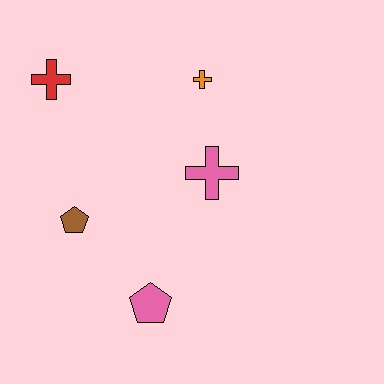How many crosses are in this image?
There are 3 crosses.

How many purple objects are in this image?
There are no purple objects.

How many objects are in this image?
There are 5 objects.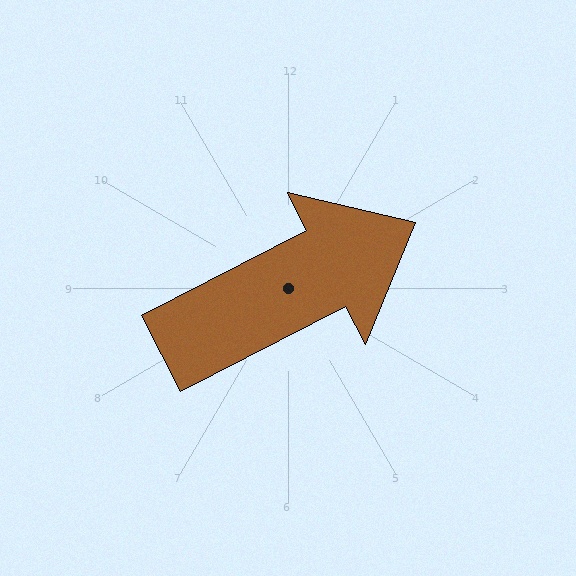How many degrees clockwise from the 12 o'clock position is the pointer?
Approximately 63 degrees.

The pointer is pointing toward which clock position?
Roughly 2 o'clock.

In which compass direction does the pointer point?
Northeast.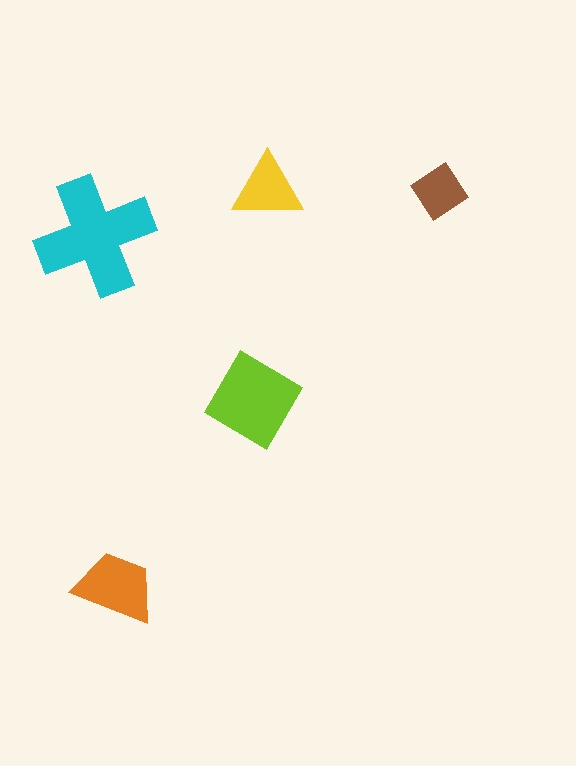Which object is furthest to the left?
The cyan cross is leftmost.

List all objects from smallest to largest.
The brown diamond, the yellow triangle, the orange trapezoid, the lime diamond, the cyan cross.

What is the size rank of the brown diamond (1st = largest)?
5th.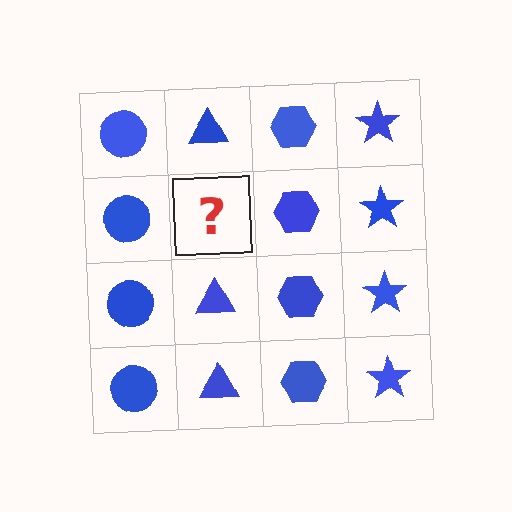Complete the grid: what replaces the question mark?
The question mark should be replaced with a blue triangle.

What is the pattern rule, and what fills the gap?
The rule is that each column has a consistent shape. The gap should be filled with a blue triangle.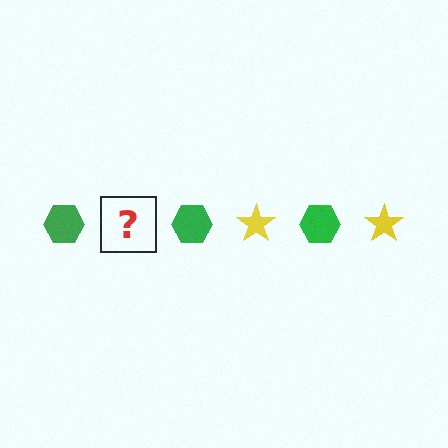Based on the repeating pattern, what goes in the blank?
The blank should be a yellow star.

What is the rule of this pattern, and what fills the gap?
The rule is that the pattern alternates between green hexagon and yellow star. The gap should be filled with a yellow star.